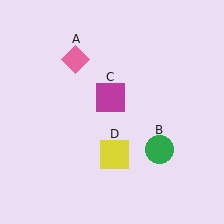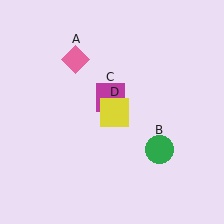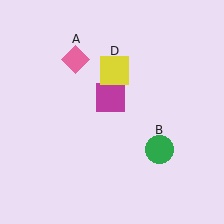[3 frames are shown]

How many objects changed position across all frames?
1 object changed position: yellow square (object D).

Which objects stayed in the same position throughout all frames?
Pink diamond (object A) and green circle (object B) and magenta square (object C) remained stationary.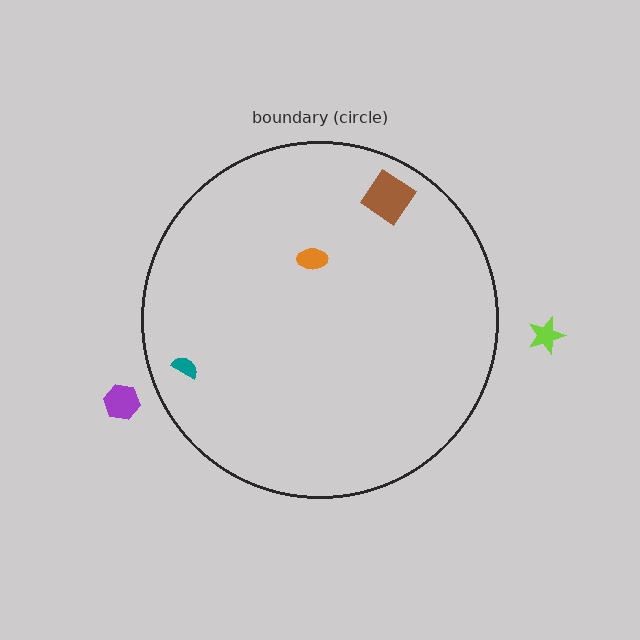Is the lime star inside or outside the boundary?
Outside.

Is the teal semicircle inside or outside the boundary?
Inside.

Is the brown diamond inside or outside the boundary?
Inside.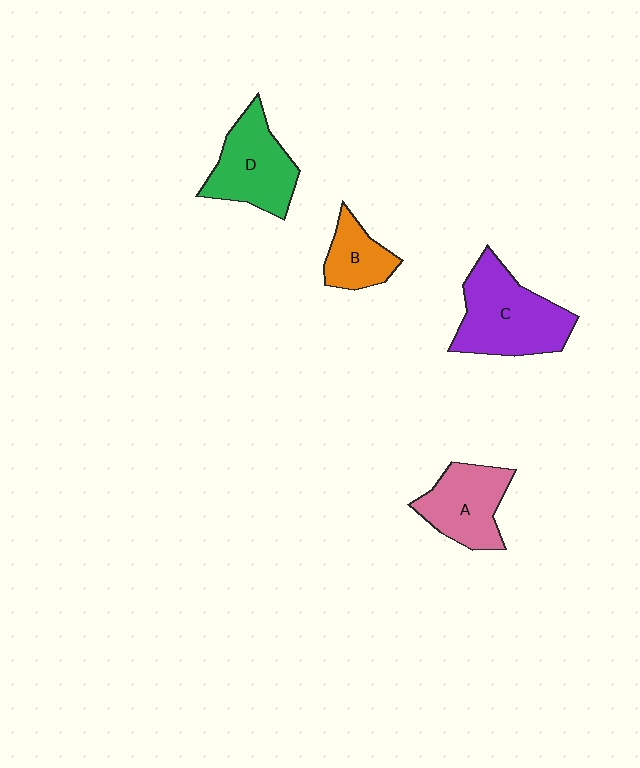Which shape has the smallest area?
Shape B (orange).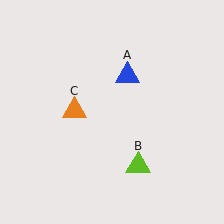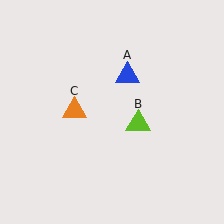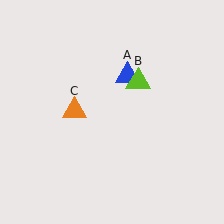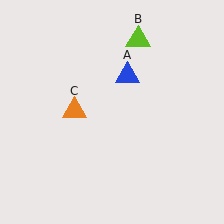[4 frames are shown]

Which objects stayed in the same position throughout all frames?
Blue triangle (object A) and orange triangle (object C) remained stationary.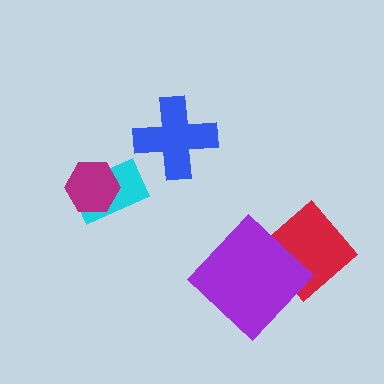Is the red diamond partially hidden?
Yes, it is partially covered by another shape.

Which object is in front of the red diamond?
The purple diamond is in front of the red diamond.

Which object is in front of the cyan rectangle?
The magenta hexagon is in front of the cyan rectangle.